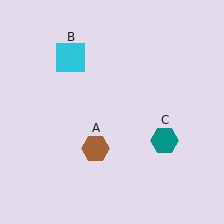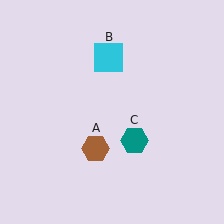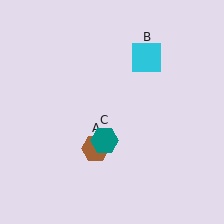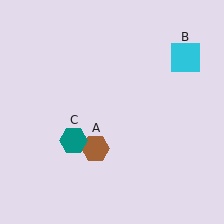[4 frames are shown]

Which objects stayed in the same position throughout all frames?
Brown hexagon (object A) remained stationary.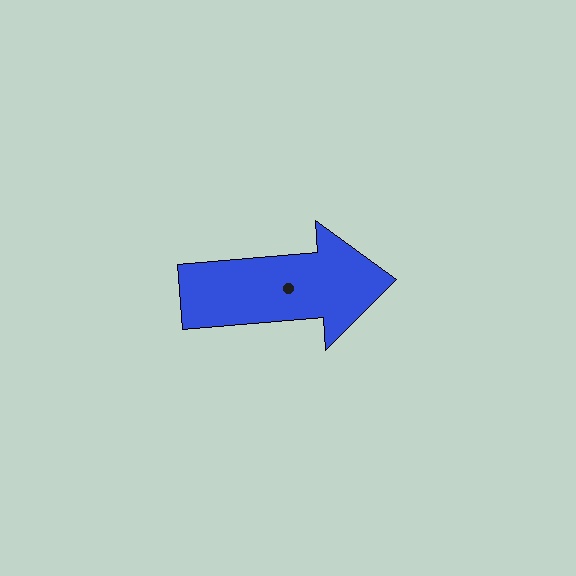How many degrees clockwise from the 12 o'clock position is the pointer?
Approximately 85 degrees.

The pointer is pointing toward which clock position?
Roughly 3 o'clock.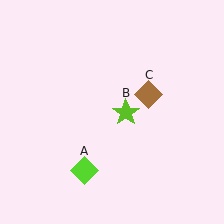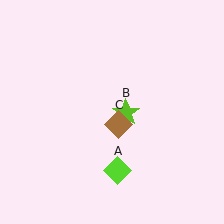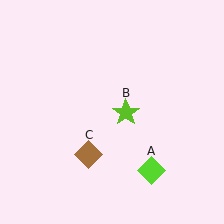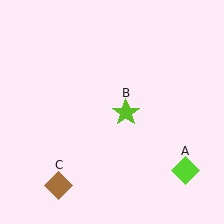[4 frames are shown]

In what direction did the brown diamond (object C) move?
The brown diamond (object C) moved down and to the left.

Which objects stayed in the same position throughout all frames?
Lime star (object B) remained stationary.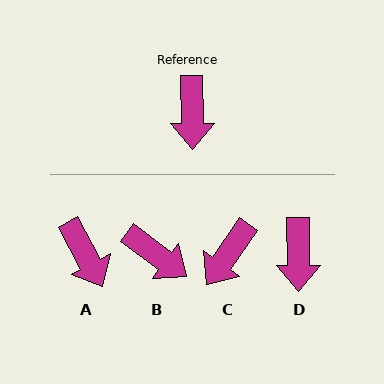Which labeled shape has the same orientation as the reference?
D.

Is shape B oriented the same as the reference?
No, it is off by about 53 degrees.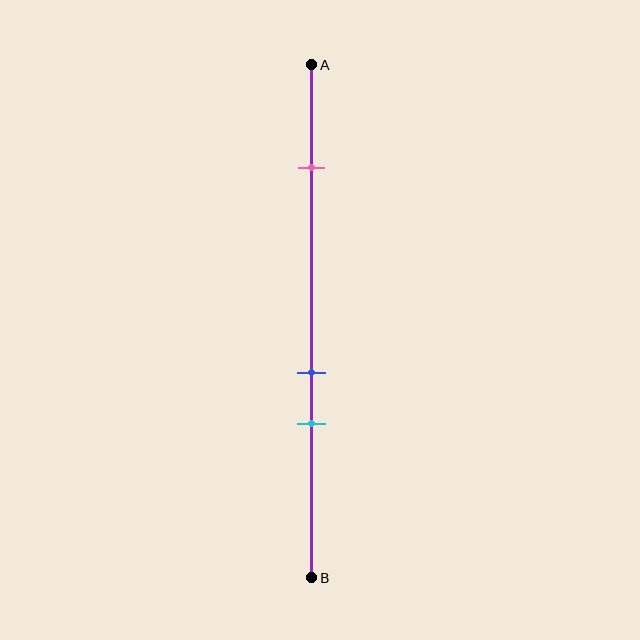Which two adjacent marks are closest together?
The blue and cyan marks are the closest adjacent pair.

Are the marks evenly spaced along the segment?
No, the marks are not evenly spaced.